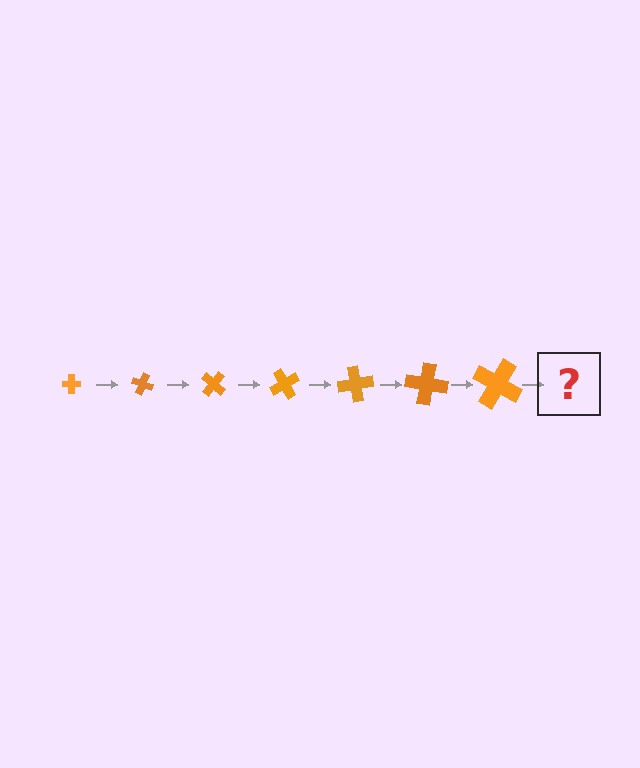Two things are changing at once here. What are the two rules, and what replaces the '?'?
The two rules are that the cross grows larger each step and it rotates 20 degrees each step. The '?' should be a cross, larger than the previous one and rotated 140 degrees from the start.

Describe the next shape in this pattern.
It should be a cross, larger than the previous one and rotated 140 degrees from the start.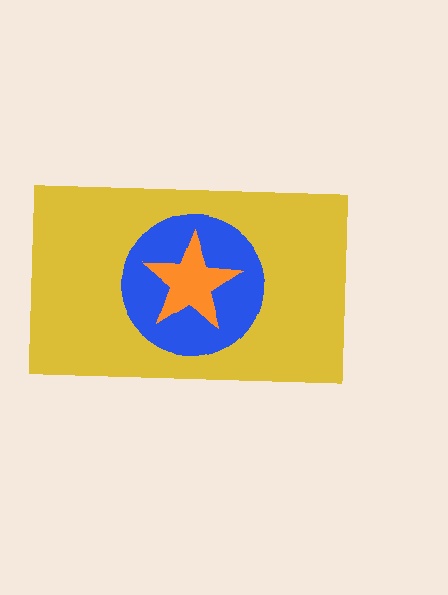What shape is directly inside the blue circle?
The orange star.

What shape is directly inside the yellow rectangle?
The blue circle.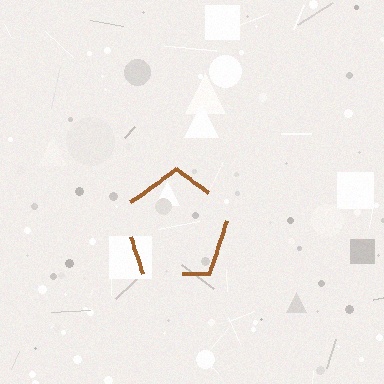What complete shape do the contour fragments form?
The contour fragments form a pentagon.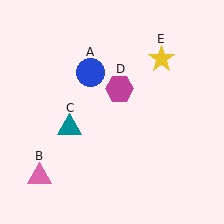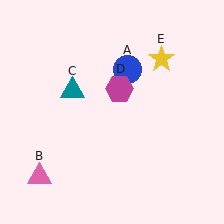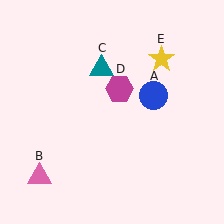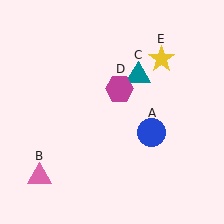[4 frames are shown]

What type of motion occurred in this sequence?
The blue circle (object A), teal triangle (object C) rotated clockwise around the center of the scene.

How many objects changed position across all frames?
2 objects changed position: blue circle (object A), teal triangle (object C).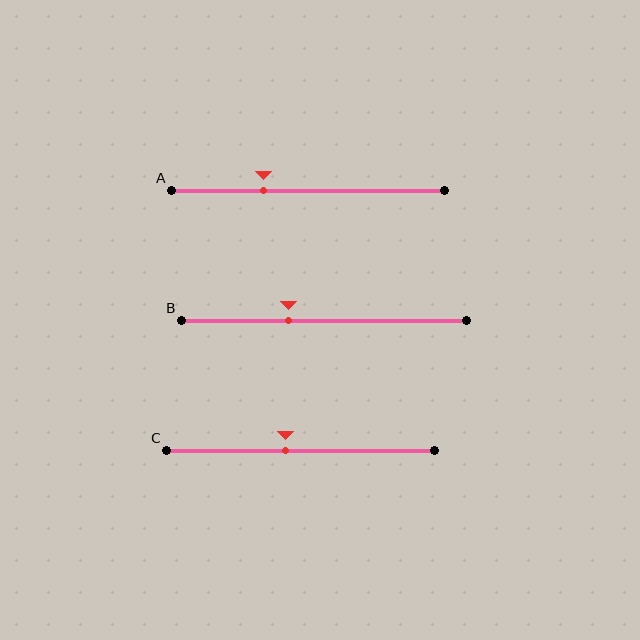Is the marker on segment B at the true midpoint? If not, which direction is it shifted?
No, the marker on segment B is shifted to the left by about 12% of the segment length.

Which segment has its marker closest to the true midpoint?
Segment C has its marker closest to the true midpoint.